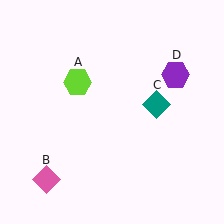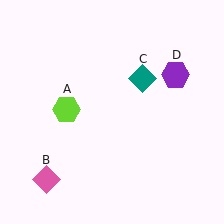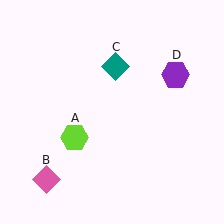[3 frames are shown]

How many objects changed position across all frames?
2 objects changed position: lime hexagon (object A), teal diamond (object C).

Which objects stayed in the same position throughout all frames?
Pink diamond (object B) and purple hexagon (object D) remained stationary.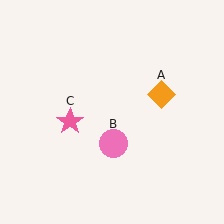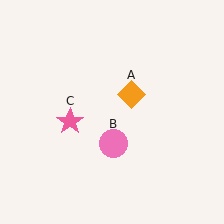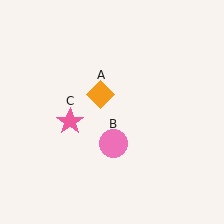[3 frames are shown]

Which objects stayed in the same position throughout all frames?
Pink circle (object B) and pink star (object C) remained stationary.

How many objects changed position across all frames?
1 object changed position: orange diamond (object A).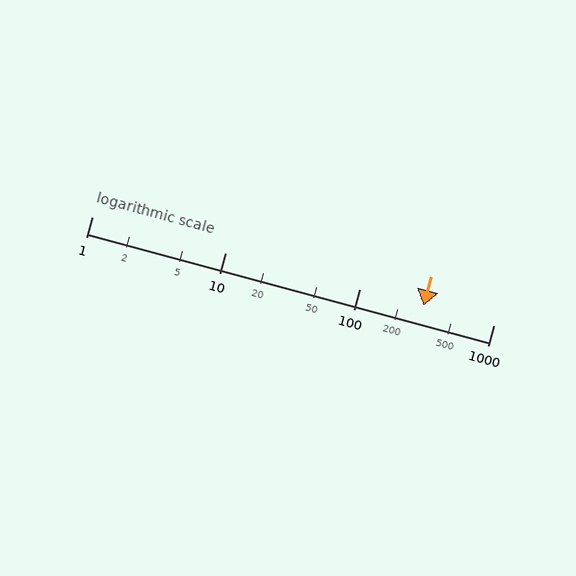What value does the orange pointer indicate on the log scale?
The pointer indicates approximately 300.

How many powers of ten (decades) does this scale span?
The scale spans 3 decades, from 1 to 1000.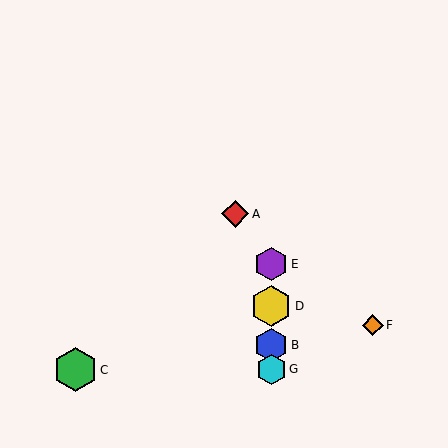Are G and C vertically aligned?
No, G is at x≈271 and C is at x≈75.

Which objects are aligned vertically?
Objects B, D, E, G are aligned vertically.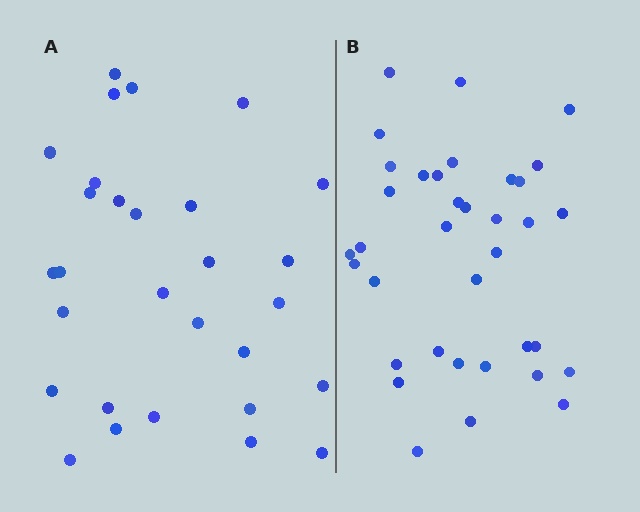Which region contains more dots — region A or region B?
Region B (the right region) has more dots.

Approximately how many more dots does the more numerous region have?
Region B has roughly 8 or so more dots than region A.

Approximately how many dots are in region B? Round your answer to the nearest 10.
About 40 dots. (The exact count is 36, which rounds to 40.)